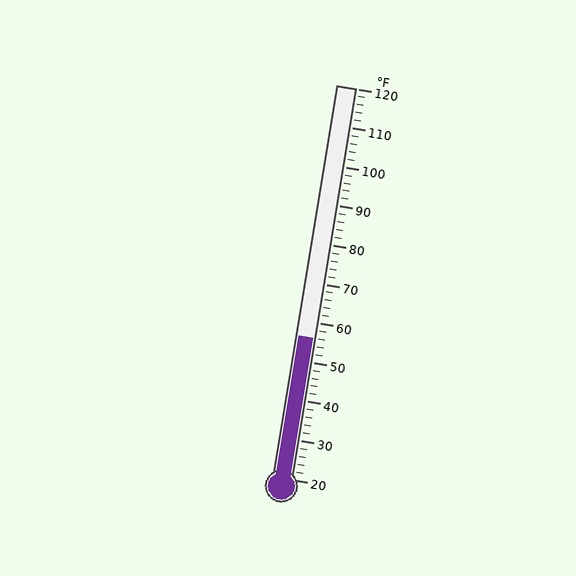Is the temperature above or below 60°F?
The temperature is below 60°F.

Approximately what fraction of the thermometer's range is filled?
The thermometer is filled to approximately 35% of its range.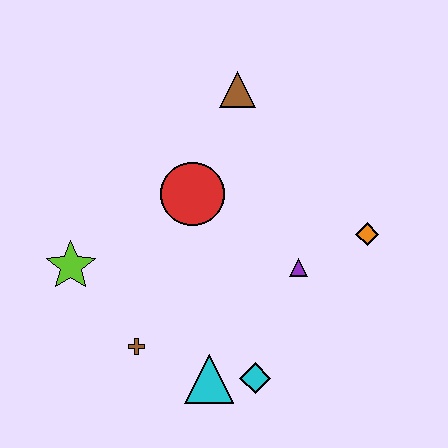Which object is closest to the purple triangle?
The orange diamond is closest to the purple triangle.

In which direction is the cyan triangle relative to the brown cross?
The cyan triangle is to the right of the brown cross.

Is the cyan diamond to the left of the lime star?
No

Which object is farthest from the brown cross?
The brown triangle is farthest from the brown cross.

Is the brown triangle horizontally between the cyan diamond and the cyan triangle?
Yes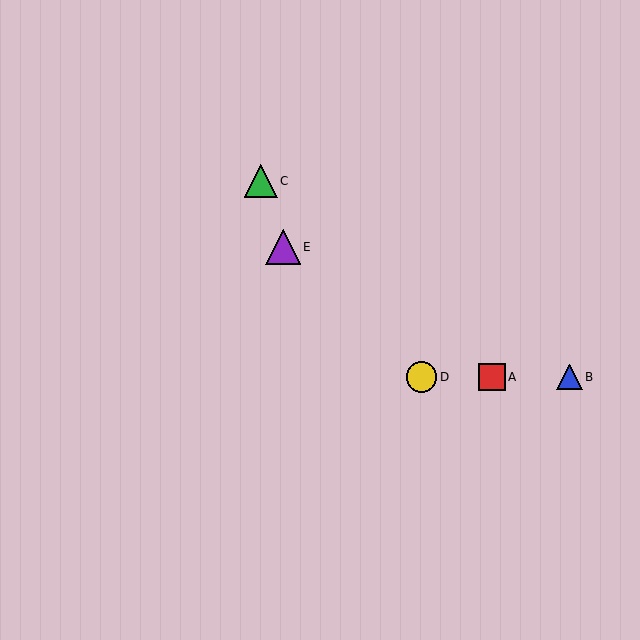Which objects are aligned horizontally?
Objects A, B, D are aligned horizontally.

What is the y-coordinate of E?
Object E is at y≈247.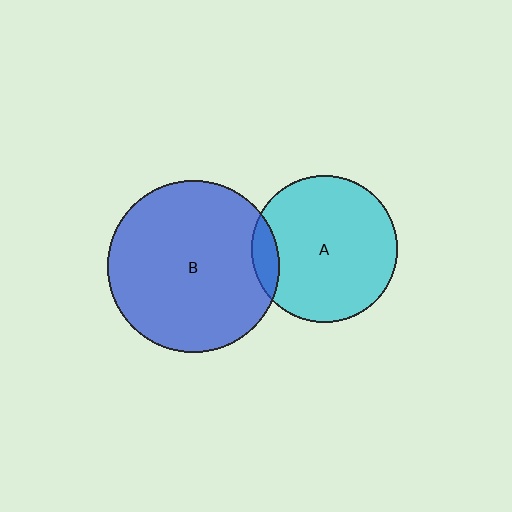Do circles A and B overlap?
Yes.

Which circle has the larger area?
Circle B (blue).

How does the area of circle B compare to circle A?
Approximately 1.4 times.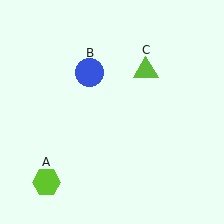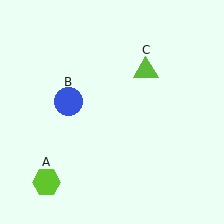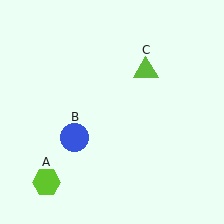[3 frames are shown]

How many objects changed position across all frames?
1 object changed position: blue circle (object B).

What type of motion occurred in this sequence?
The blue circle (object B) rotated counterclockwise around the center of the scene.